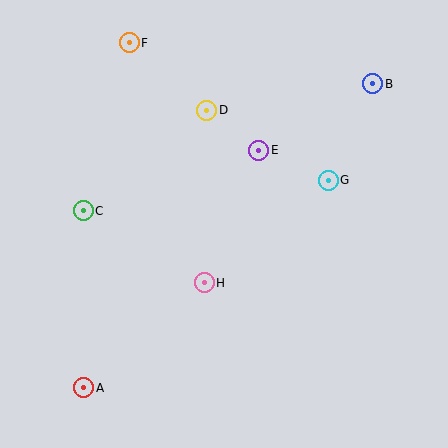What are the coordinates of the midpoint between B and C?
The midpoint between B and C is at (228, 147).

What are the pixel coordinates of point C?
Point C is at (83, 211).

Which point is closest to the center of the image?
Point H at (204, 283) is closest to the center.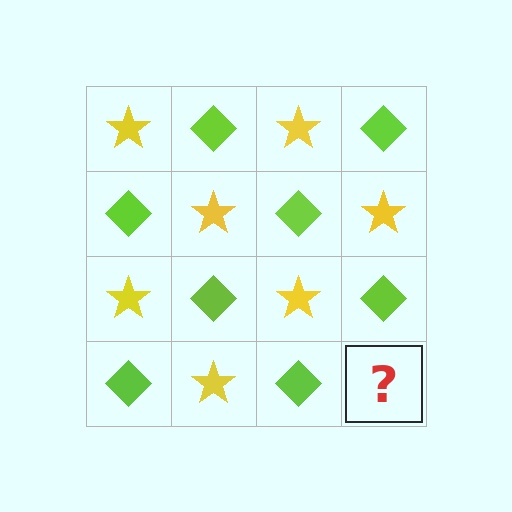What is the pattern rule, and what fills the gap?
The rule is that it alternates yellow star and lime diamond in a checkerboard pattern. The gap should be filled with a yellow star.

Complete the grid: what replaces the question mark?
The question mark should be replaced with a yellow star.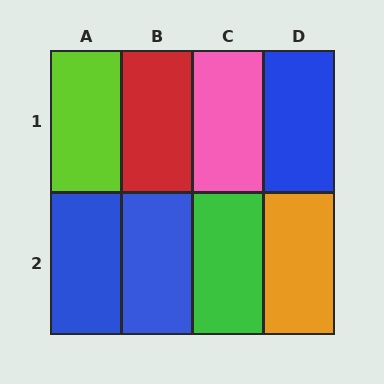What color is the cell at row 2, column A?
Blue.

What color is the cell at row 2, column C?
Green.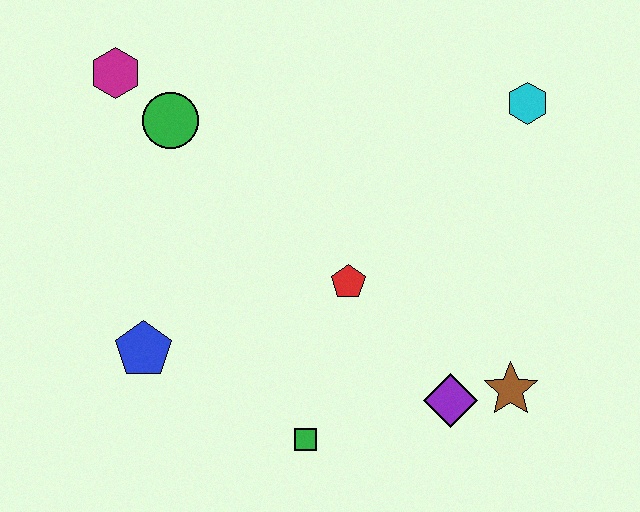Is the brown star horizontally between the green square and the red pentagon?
No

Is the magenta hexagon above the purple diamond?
Yes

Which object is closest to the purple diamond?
The brown star is closest to the purple diamond.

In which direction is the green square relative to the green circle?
The green square is below the green circle.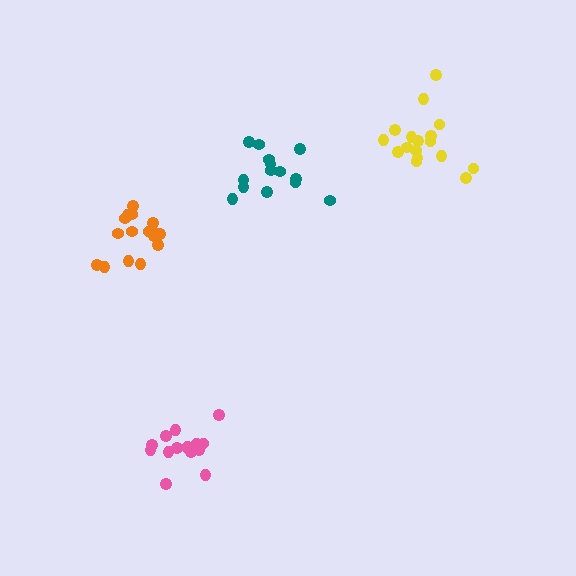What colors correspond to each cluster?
The clusters are colored: yellow, orange, teal, pink.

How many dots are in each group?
Group 1: 17 dots, Group 2: 16 dots, Group 3: 14 dots, Group 4: 15 dots (62 total).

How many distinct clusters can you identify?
There are 4 distinct clusters.